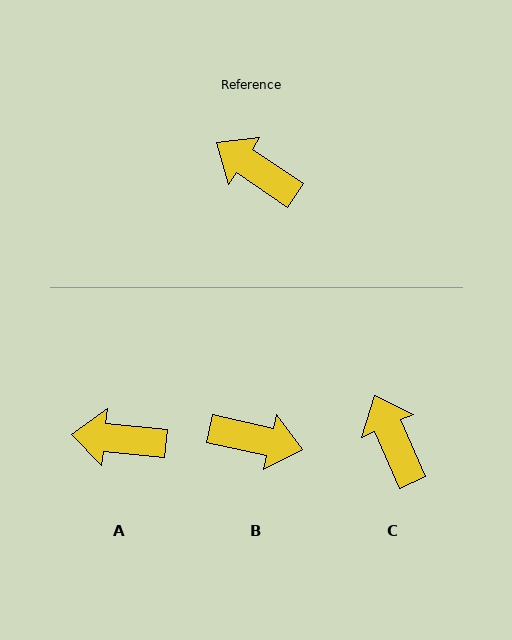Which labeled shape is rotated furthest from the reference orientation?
B, about 159 degrees away.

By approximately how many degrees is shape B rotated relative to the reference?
Approximately 159 degrees clockwise.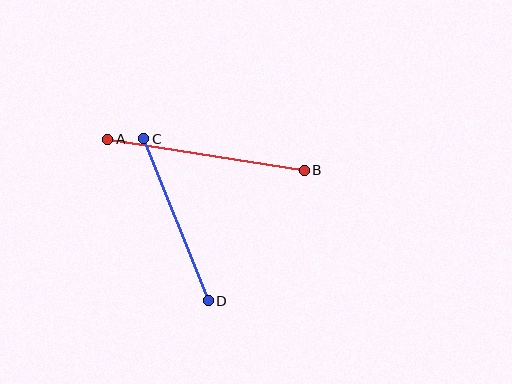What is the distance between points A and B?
The distance is approximately 199 pixels.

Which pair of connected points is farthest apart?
Points A and B are farthest apart.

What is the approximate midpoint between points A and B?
The midpoint is at approximately (206, 155) pixels.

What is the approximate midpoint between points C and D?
The midpoint is at approximately (176, 220) pixels.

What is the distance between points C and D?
The distance is approximately 174 pixels.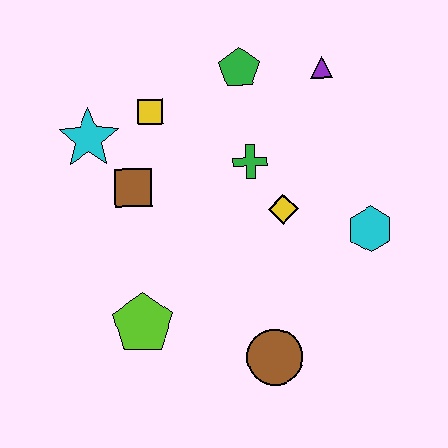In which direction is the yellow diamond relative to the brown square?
The yellow diamond is to the right of the brown square.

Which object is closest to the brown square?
The cyan star is closest to the brown square.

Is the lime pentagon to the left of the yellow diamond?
Yes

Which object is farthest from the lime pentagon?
The purple triangle is farthest from the lime pentagon.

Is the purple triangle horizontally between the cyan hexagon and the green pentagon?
Yes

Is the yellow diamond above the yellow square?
No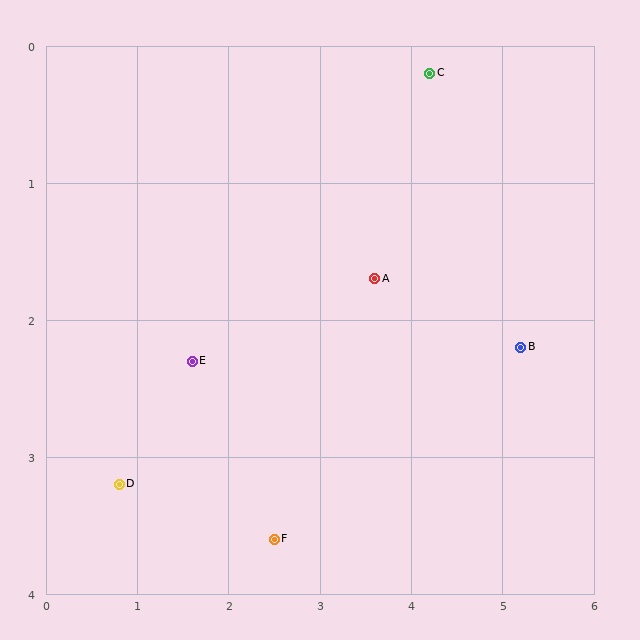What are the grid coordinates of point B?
Point B is at approximately (5.2, 2.2).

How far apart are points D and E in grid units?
Points D and E are about 1.2 grid units apart.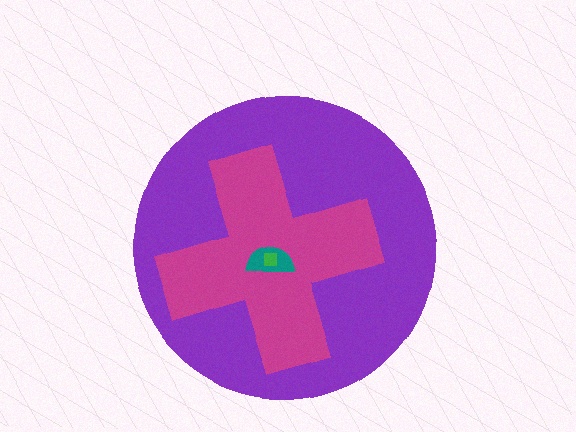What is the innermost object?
The green square.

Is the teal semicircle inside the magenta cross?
Yes.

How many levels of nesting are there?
4.